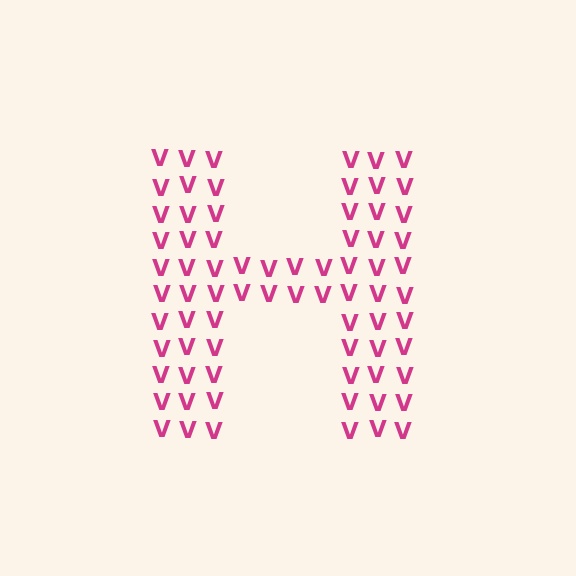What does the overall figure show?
The overall figure shows the letter H.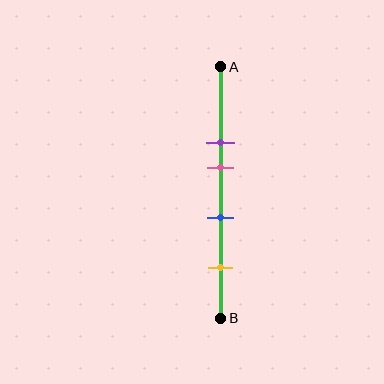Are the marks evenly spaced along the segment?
No, the marks are not evenly spaced.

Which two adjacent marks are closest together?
The purple and pink marks are the closest adjacent pair.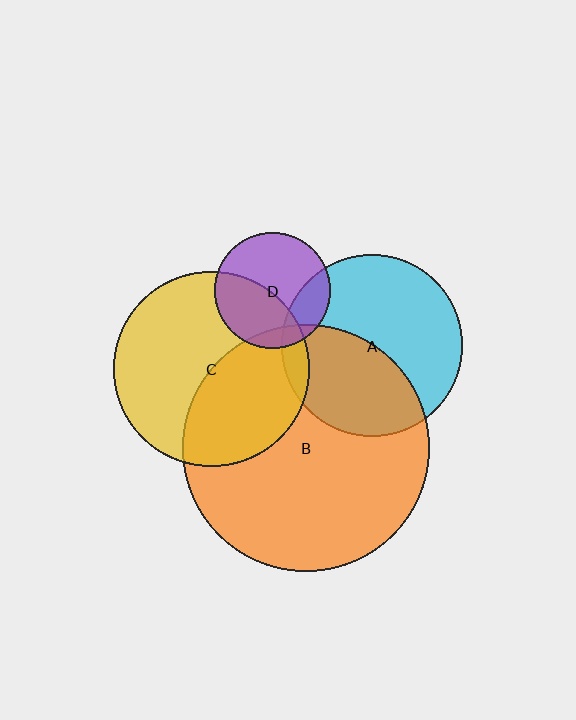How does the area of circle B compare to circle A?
Approximately 1.8 times.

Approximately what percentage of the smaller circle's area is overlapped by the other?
Approximately 45%.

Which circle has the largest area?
Circle B (orange).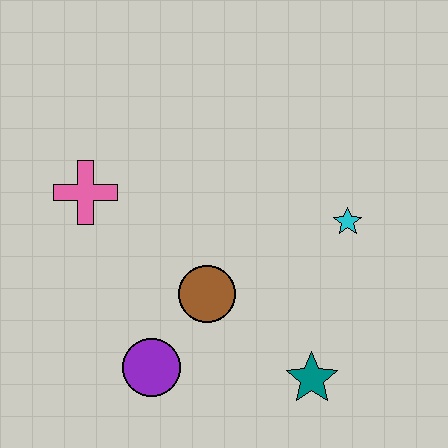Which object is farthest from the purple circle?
The cyan star is farthest from the purple circle.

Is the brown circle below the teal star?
No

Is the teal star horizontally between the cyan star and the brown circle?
Yes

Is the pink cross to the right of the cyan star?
No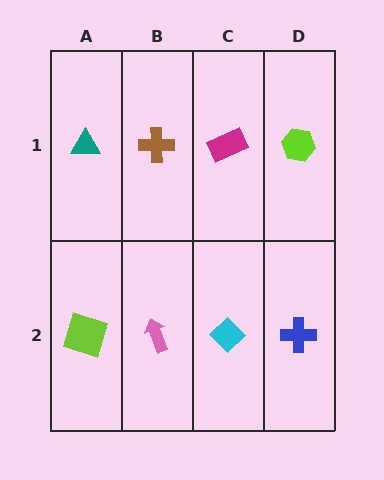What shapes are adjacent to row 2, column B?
A brown cross (row 1, column B), a lime square (row 2, column A), a cyan diamond (row 2, column C).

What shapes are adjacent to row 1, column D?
A blue cross (row 2, column D), a magenta rectangle (row 1, column C).